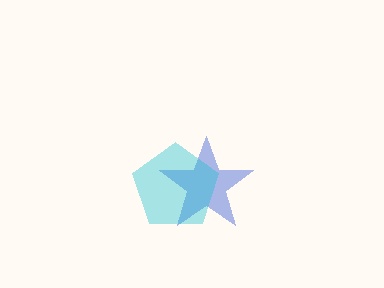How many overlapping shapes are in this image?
There are 2 overlapping shapes in the image.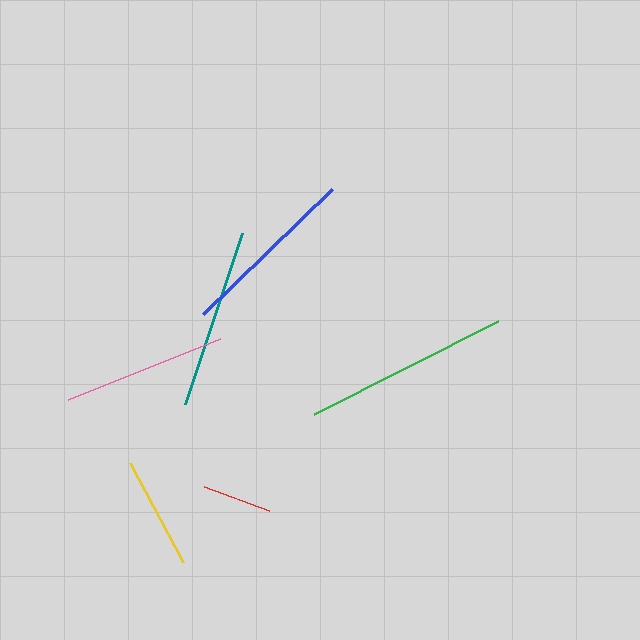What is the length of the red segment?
The red segment is approximately 69 pixels long.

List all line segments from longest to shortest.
From longest to shortest: green, teal, blue, pink, yellow, red.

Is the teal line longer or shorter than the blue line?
The teal line is longer than the blue line.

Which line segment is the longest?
The green line is the longest at approximately 206 pixels.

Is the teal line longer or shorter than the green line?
The green line is longer than the teal line.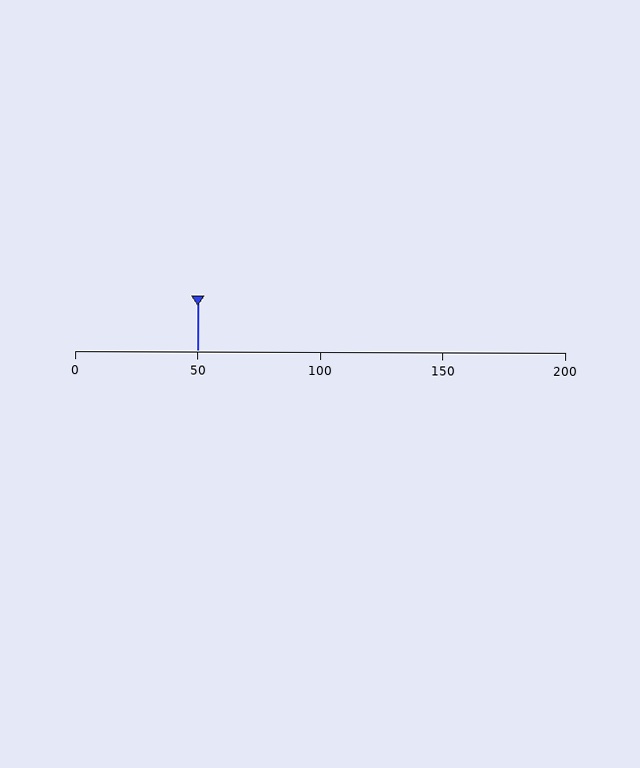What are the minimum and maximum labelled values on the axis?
The axis runs from 0 to 200.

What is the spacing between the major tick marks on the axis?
The major ticks are spaced 50 apart.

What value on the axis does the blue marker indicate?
The marker indicates approximately 50.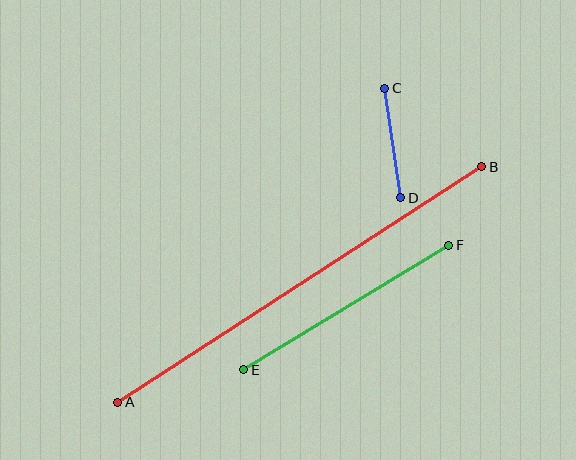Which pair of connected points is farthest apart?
Points A and B are farthest apart.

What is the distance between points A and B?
The distance is approximately 433 pixels.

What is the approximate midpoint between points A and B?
The midpoint is at approximately (300, 284) pixels.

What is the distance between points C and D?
The distance is approximately 111 pixels.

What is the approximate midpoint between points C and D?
The midpoint is at approximately (393, 143) pixels.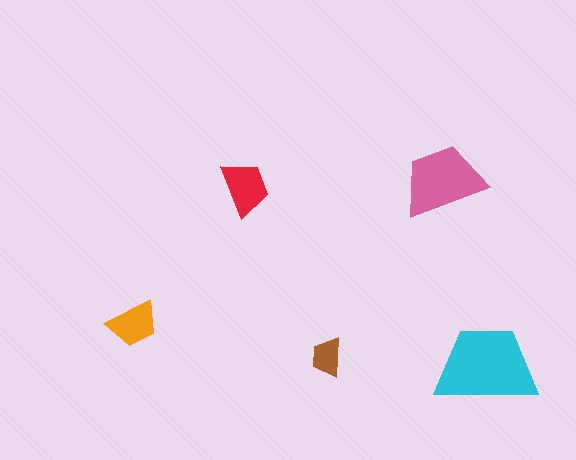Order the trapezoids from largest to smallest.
the cyan one, the pink one, the red one, the orange one, the brown one.